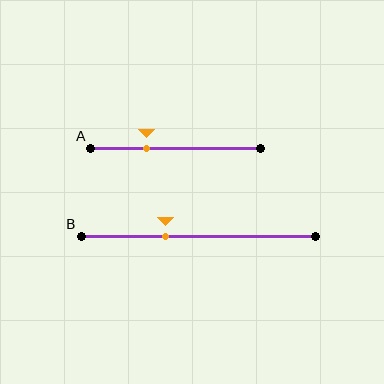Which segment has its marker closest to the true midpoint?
Segment B has its marker closest to the true midpoint.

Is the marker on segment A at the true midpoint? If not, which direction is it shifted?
No, the marker on segment A is shifted to the left by about 17% of the segment length.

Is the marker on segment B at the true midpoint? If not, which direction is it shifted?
No, the marker on segment B is shifted to the left by about 14% of the segment length.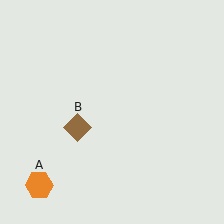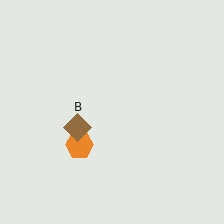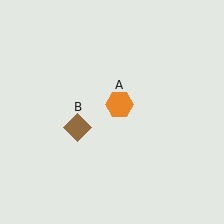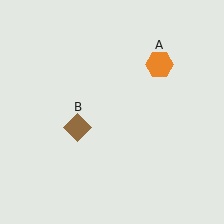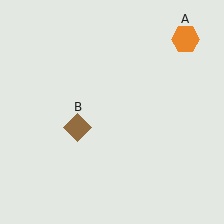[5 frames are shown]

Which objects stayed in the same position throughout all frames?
Brown diamond (object B) remained stationary.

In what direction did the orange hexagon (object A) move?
The orange hexagon (object A) moved up and to the right.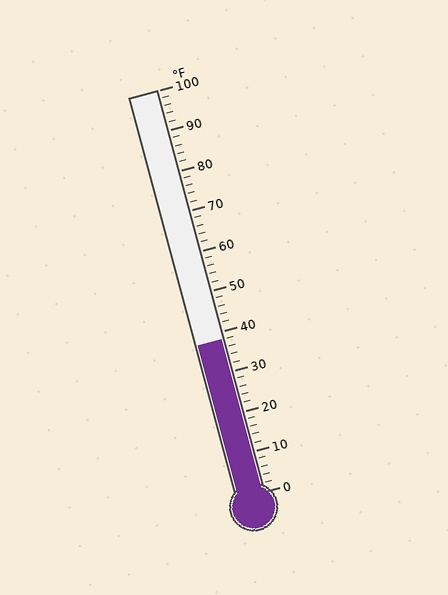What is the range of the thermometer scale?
The thermometer scale ranges from 0°F to 100°F.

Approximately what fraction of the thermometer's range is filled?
The thermometer is filled to approximately 40% of its range.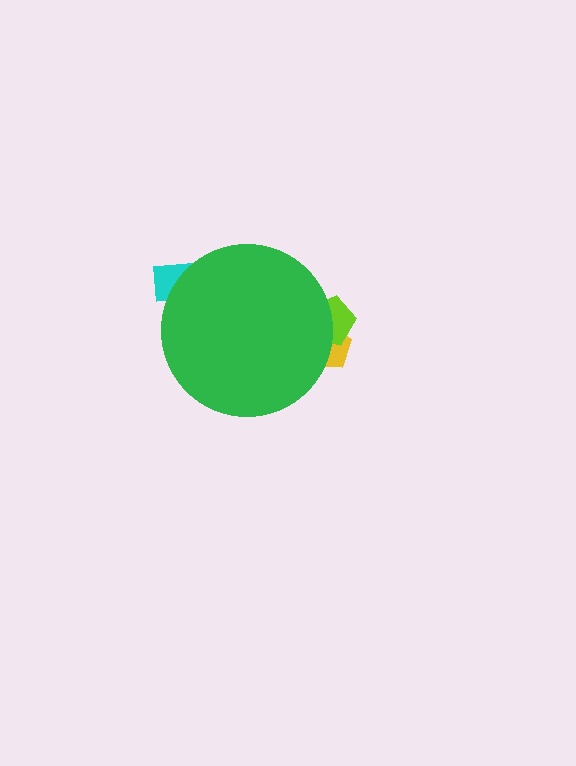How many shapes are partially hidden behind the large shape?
3 shapes are partially hidden.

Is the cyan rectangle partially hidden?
Yes, the cyan rectangle is partially hidden behind the green circle.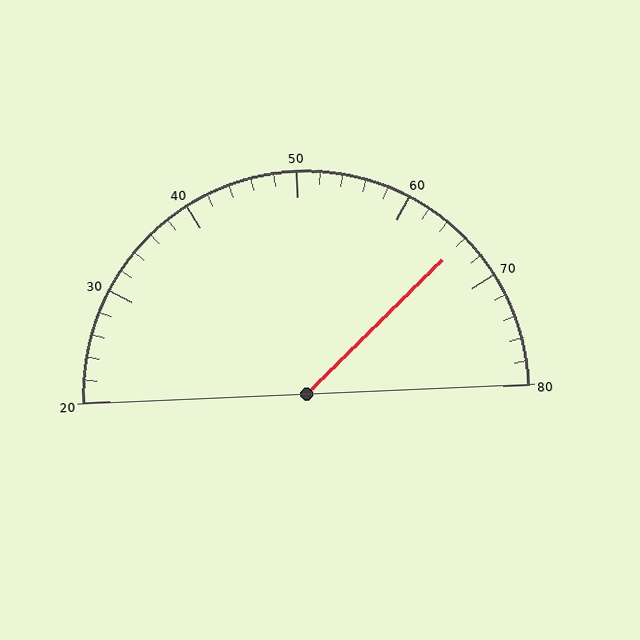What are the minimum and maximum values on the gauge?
The gauge ranges from 20 to 80.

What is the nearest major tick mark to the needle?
The nearest major tick mark is 70.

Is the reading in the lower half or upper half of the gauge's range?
The reading is in the upper half of the range (20 to 80).